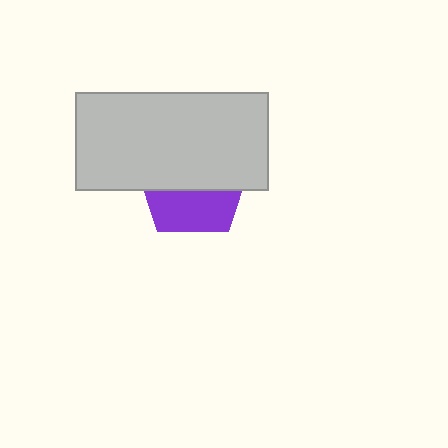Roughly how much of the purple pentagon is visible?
A small part of it is visible (roughly 39%).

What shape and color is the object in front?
The object in front is a light gray rectangle.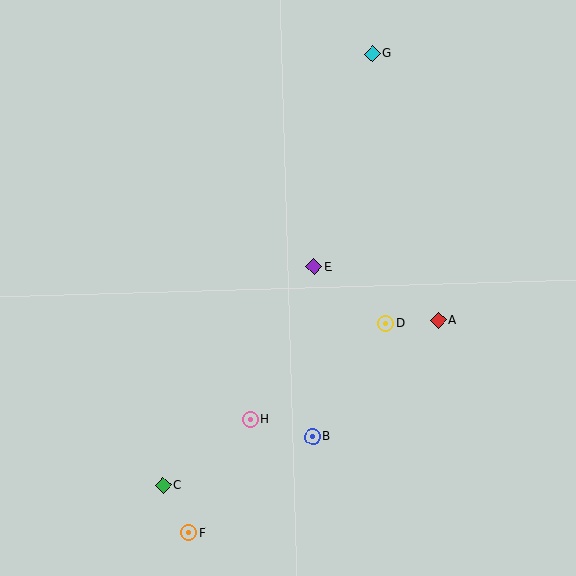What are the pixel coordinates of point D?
Point D is at (386, 324).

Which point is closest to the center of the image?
Point E at (314, 267) is closest to the center.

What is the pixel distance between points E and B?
The distance between E and B is 170 pixels.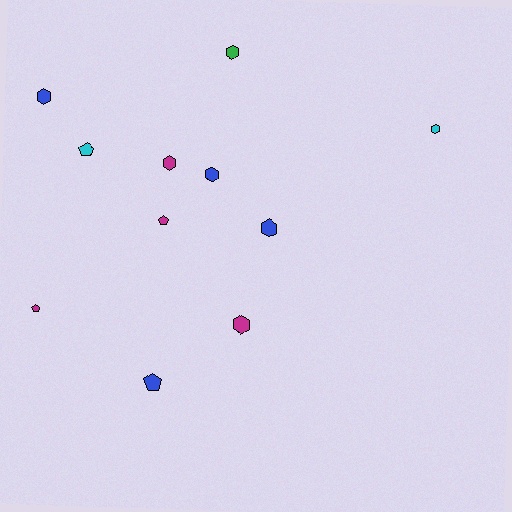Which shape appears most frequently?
Hexagon, with 7 objects.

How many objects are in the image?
There are 11 objects.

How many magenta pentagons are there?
There are 2 magenta pentagons.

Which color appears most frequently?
Magenta, with 4 objects.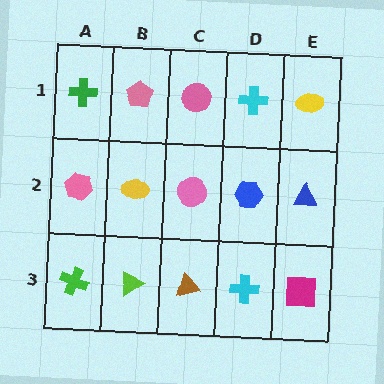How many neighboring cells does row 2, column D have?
4.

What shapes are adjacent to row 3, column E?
A blue triangle (row 2, column E), a cyan cross (row 3, column D).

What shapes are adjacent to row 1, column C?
A pink circle (row 2, column C), a pink pentagon (row 1, column B), a cyan cross (row 1, column D).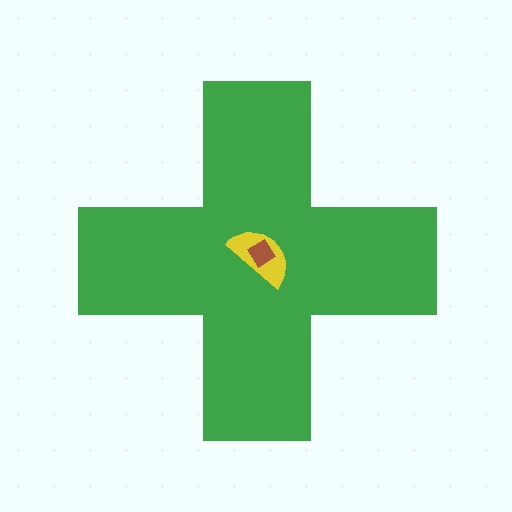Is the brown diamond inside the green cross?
Yes.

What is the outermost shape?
The green cross.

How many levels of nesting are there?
3.